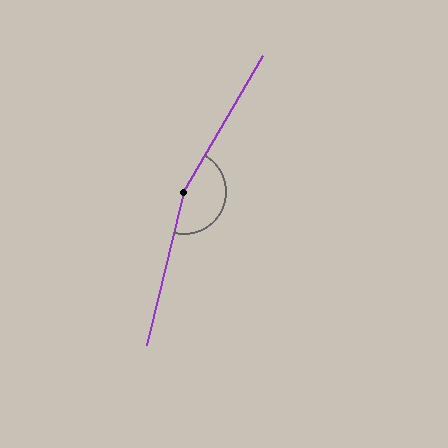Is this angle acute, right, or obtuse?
It is obtuse.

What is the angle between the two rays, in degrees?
Approximately 163 degrees.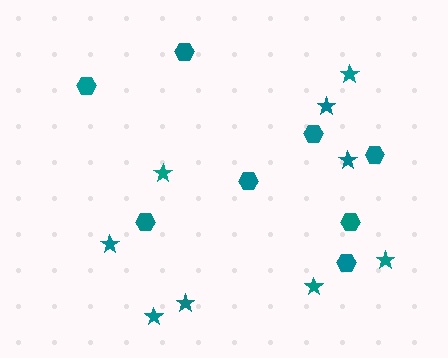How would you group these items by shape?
There are 2 groups: one group of stars (9) and one group of hexagons (8).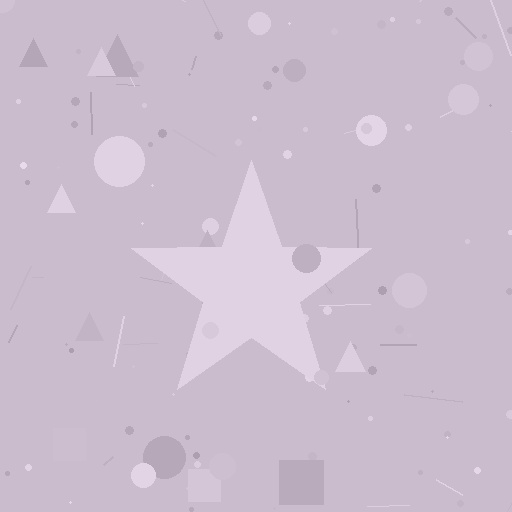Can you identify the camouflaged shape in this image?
The camouflaged shape is a star.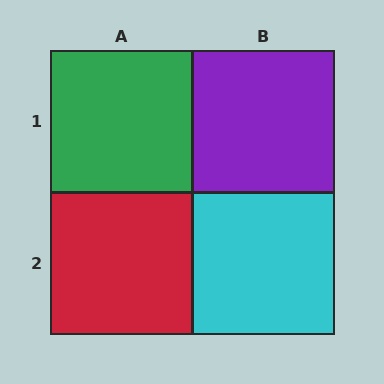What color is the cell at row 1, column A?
Green.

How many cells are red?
1 cell is red.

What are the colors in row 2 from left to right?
Red, cyan.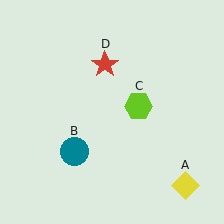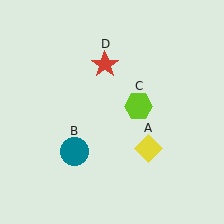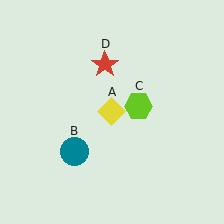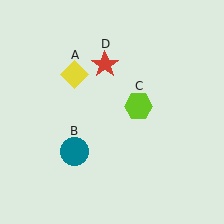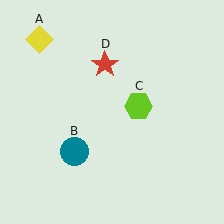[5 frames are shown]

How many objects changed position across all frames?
1 object changed position: yellow diamond (object A).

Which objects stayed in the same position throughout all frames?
Teal circle (object B) and lime hexagon (object C) and red star (object D) remained stationary.